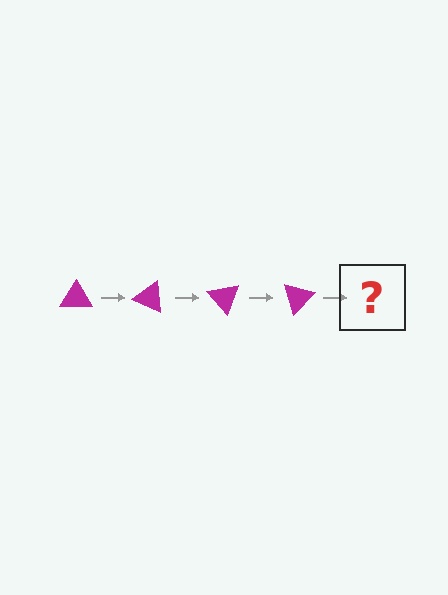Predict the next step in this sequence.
The next step is a magenta triangle rotated 100 degrees.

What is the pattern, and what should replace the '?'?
The pattern is that the triangle rotates 25 degrees each step. The '?' should be a magenta triangle rotated 100 degrees.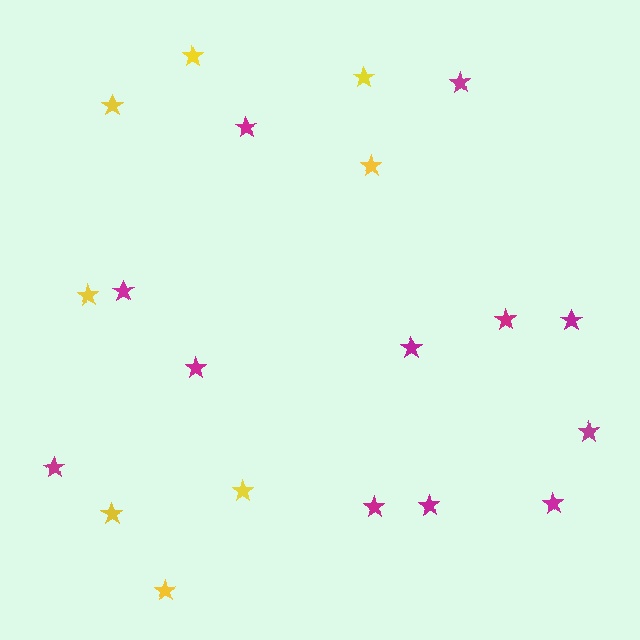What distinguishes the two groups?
There are 2 groups: one group of magenta stars (12) and one group of yellow stars (8).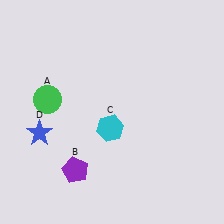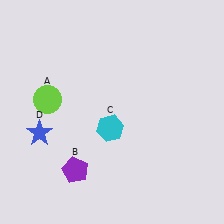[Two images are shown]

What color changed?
The circle (A) changed from green in Image 1 to lime in Image 2.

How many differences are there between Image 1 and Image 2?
There is 1 difference between the two images.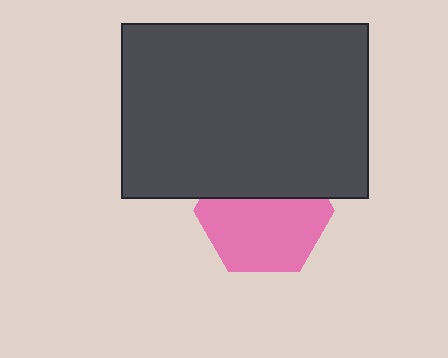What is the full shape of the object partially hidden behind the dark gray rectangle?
The partially hidden object is a pink hexagon.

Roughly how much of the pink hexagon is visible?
About half of it is visible (roughly 61%).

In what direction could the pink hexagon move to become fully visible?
The pink hexagon could move down. That would shift it out from behind the dark gray rectangle entirely.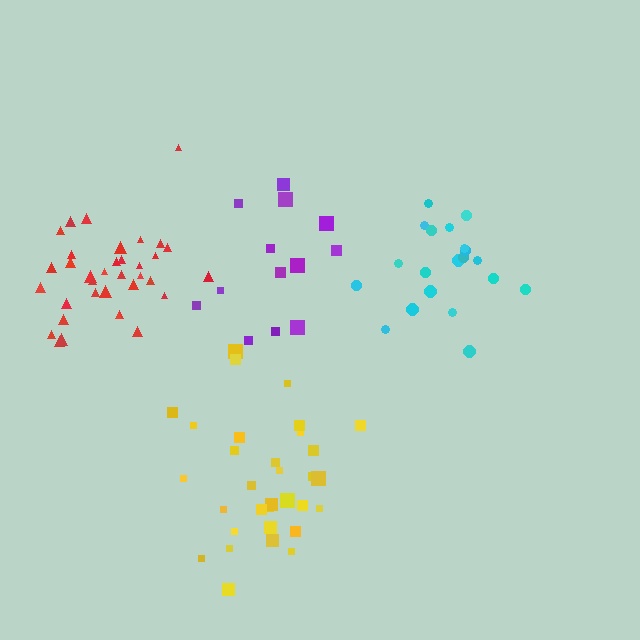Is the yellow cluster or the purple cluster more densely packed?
Yellow.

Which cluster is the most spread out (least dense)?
Purple.